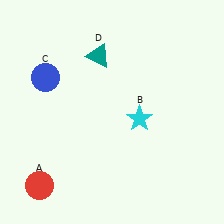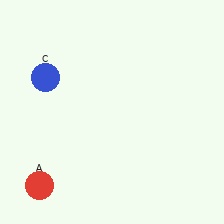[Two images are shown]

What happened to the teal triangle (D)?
The teal triangle (D) was removed in Image 2. It was in the top-left area of Image 1.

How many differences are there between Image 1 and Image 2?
There are 2 differences between the two images.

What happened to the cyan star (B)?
The cyan star (B) was removed in Image 2. It was in the bottom-right area of Image 1.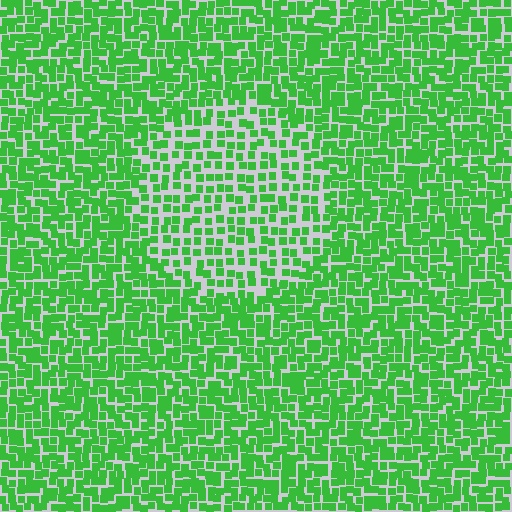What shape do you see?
I see a circle.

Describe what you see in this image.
The image contains small green elements arranged at two different densities. A circle-shaped region is visible where the elements are less densely packed than the surrounding area.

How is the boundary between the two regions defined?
The boundary is defined by a change in element density (approximately 1.7x ratio). All elements are the same color, size, and shape.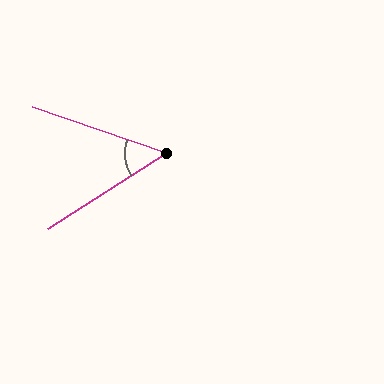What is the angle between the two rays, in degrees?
Approximately 52 degrees.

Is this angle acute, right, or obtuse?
It is acute.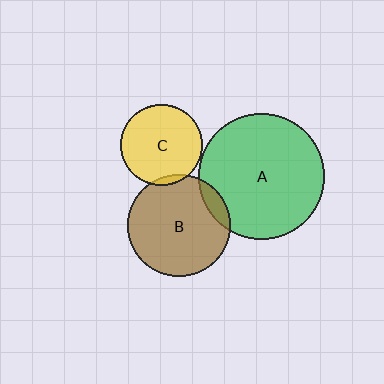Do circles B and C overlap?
Yes.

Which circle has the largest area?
Circle A (green).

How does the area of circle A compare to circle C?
Approximately 2.4 times.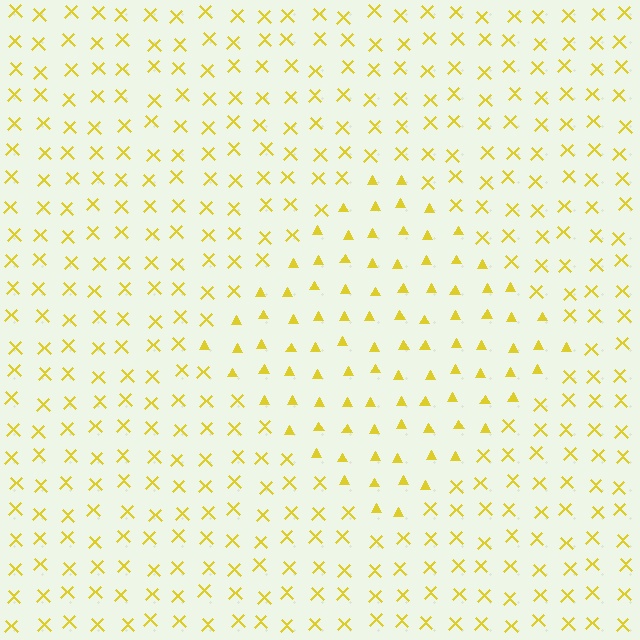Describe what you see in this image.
The image is filled with small yellow elements arranged in a uniform grid. A diamond-shaped region contains triangles, while the surrounding area contains X marks. The boundary is defined purely by the change in element shape.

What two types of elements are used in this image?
The image uses triangles inside the diamond region and X marks outside it.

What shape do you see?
I see a diamond.